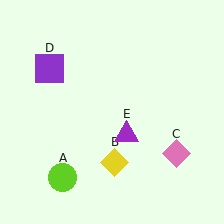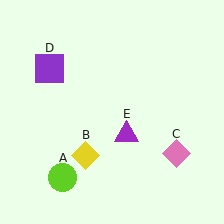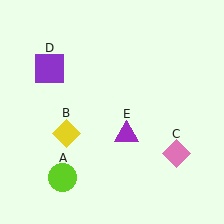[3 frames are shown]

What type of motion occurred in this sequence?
The yellow diamond (object B) rotated clockwise around the center of the scene.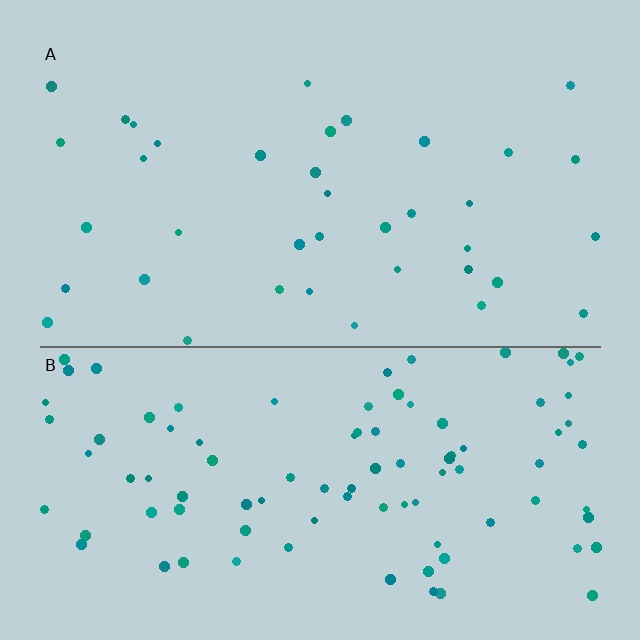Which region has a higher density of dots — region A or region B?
B (the bottom).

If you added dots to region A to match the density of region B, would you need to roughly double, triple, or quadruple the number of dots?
Approximately double.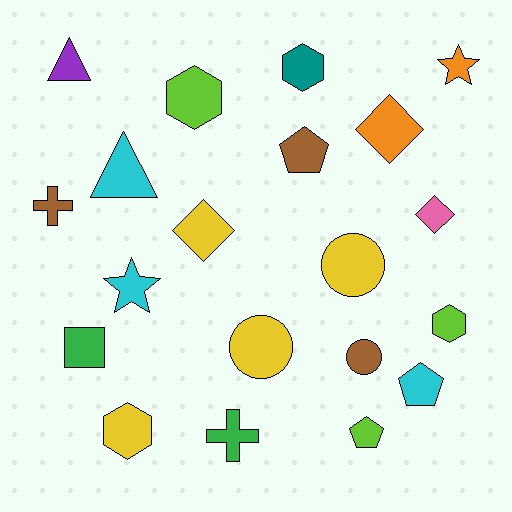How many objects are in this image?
There are 20 objects.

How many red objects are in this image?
There are no red objects.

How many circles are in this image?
There are 3 circles.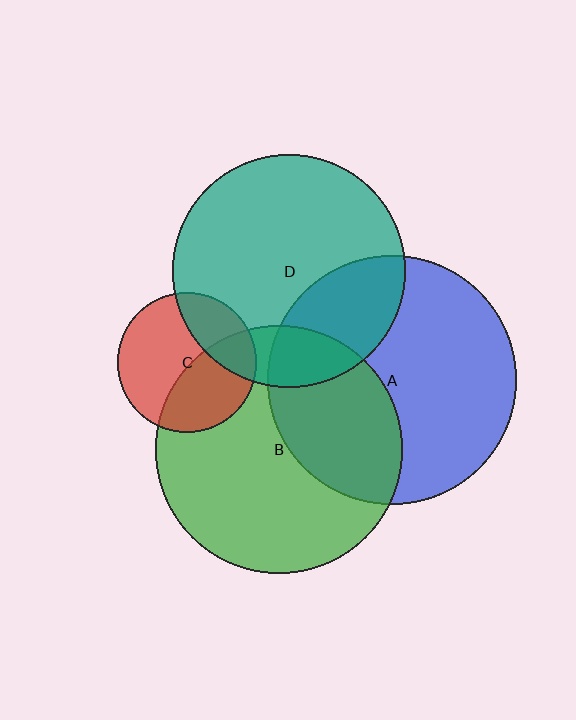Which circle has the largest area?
Circle A (blue).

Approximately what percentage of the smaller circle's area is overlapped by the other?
Approximately 25%.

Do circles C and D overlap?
Yes.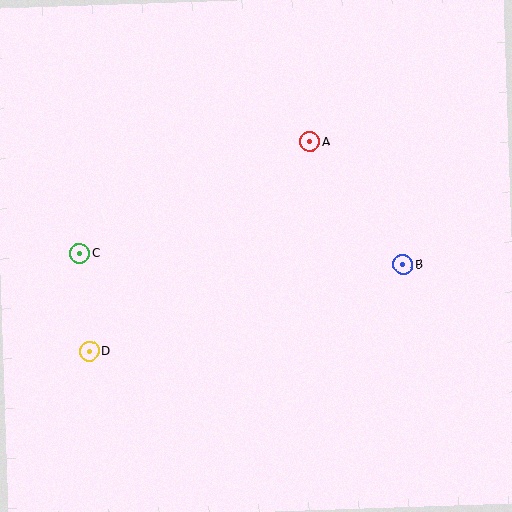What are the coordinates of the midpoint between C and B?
The midpoint between C and B is at (241, 259).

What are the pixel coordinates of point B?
Point B is at (403, 265).